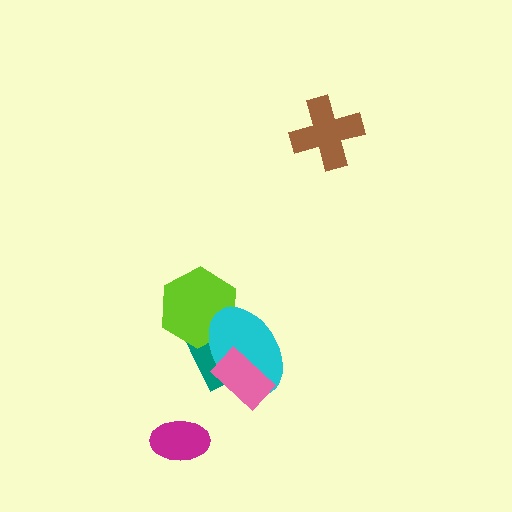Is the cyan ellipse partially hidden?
Yes, it is partially covered by another shape.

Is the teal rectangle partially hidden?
Yes, it is partially covered by another shape.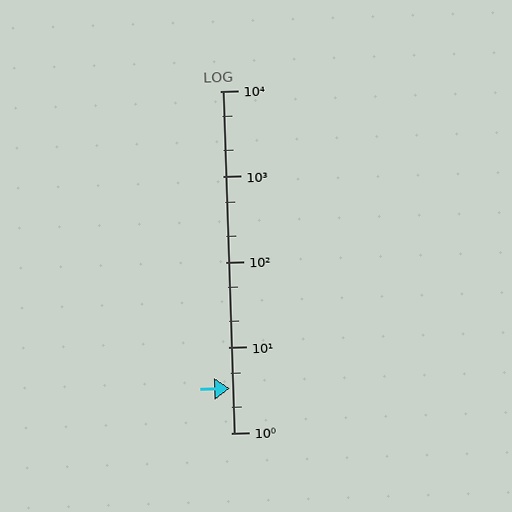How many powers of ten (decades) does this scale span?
The scale spans 4 decades, from 1 to 10000.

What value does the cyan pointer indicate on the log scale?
The pointer indicates approximately 3.3.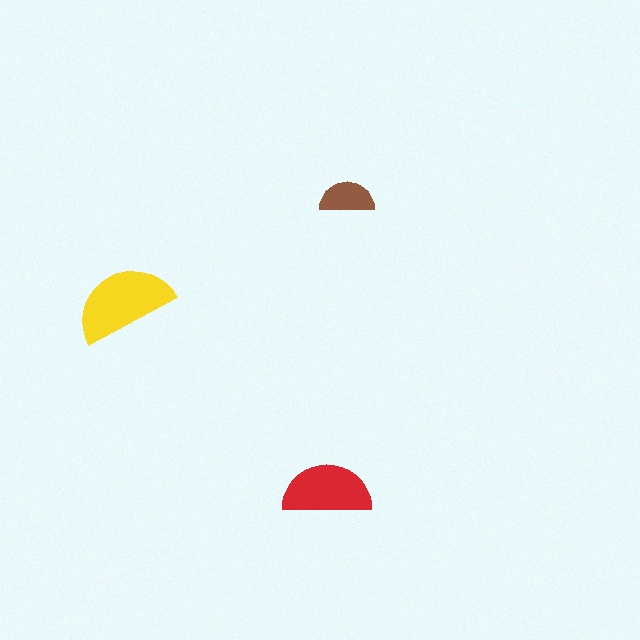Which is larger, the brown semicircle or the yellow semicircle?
The yellow one.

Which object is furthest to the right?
The brown semicircle is rightmost.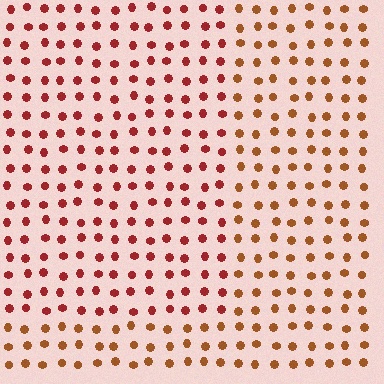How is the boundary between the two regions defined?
The boundary is defined purely by a slight shift in hue (about 28 degrees). Spacing, size, and orientation are identical on both sides.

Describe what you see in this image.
The image is filled with small brown elements in a uniform arrangement. A rectangle-shaped region is visible where the elements are tinted to a slightly different hue, forming a subtle color boundary.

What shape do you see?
I see a rectangle.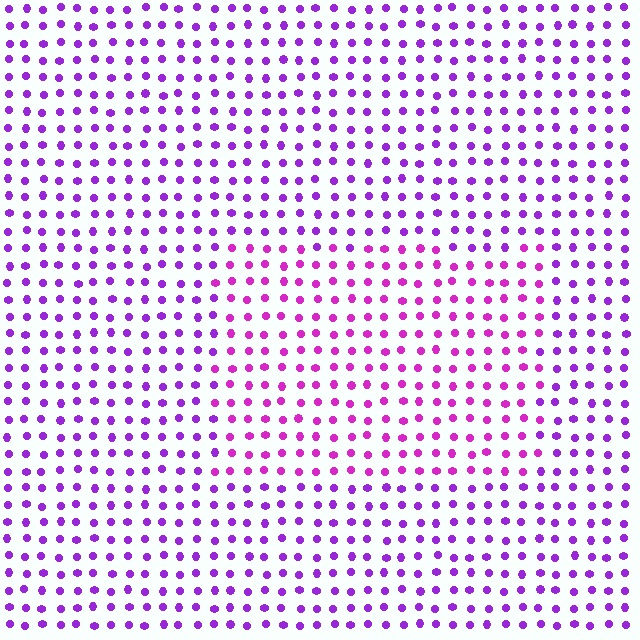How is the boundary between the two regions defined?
The boundary is defined purely by a slight shift in hue (about 27 degrees). Spacing, size, and orientation are identical on both sides.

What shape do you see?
I see a rectangle.